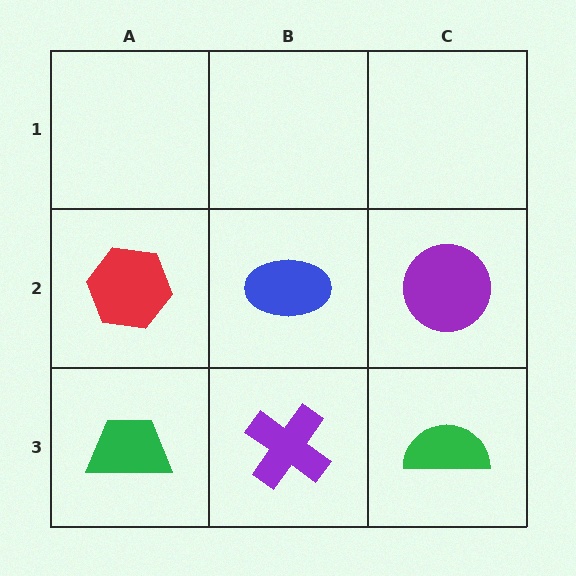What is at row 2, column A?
A red hexagon.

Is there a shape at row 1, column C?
No, that cell is empty.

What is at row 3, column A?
A green trapezoid.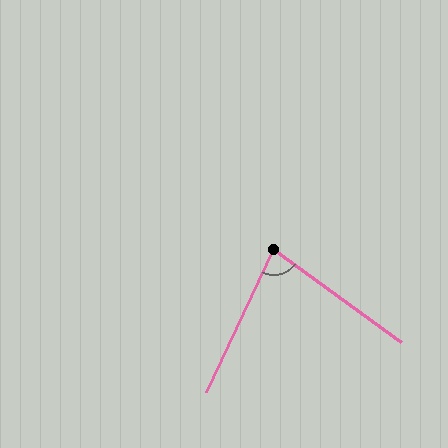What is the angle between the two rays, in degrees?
Approximately 79 degrees.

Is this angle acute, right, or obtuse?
It is acute.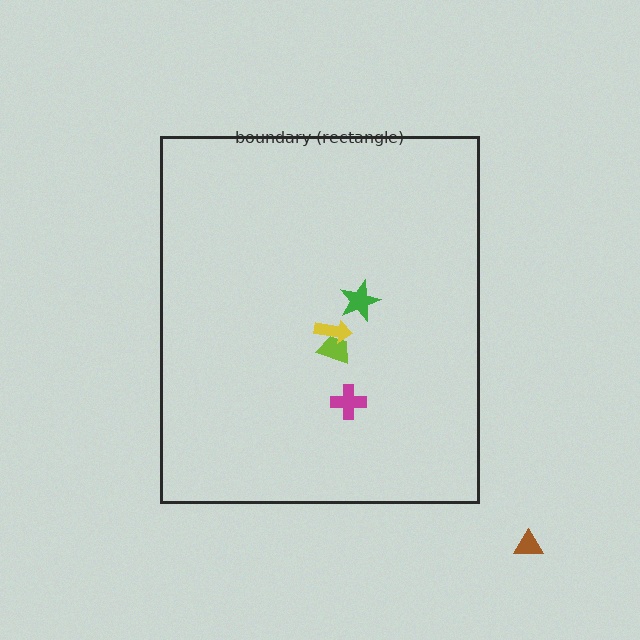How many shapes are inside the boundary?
4 inside, 1 outside.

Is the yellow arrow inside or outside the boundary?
Inside.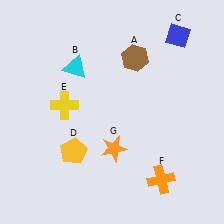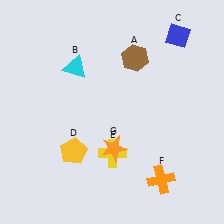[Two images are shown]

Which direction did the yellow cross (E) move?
The yellow cross (E) moved right.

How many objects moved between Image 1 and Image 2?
1 object moved between the two images.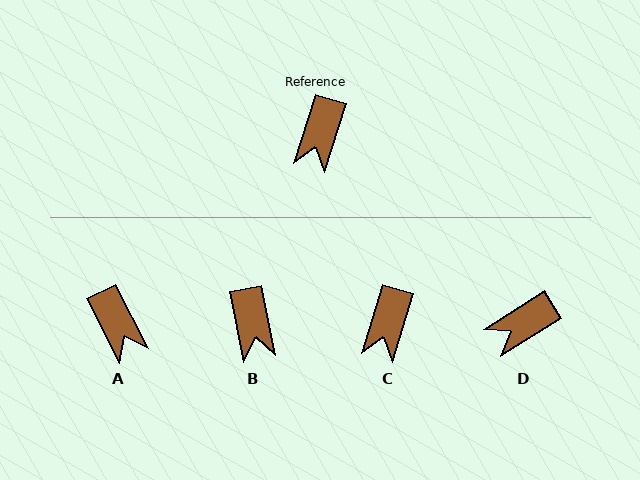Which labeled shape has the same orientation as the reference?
C.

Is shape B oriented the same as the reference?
No, it is off by about 28 degrees.